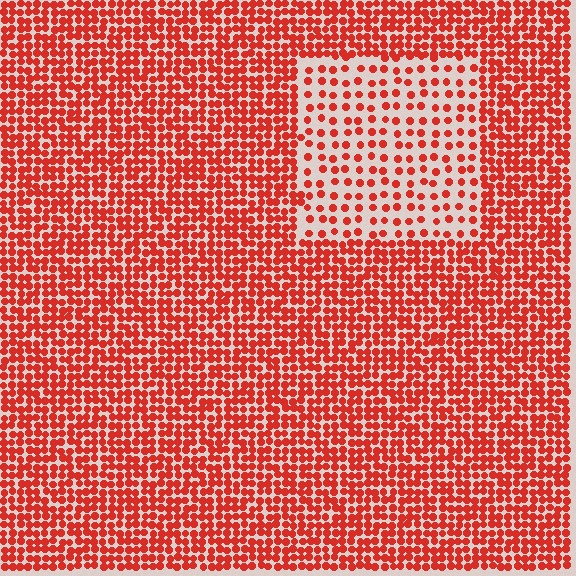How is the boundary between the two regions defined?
The boundary is defined by a change in element density (approximately 2.3x ratio). All elements are the same color, size, and shape.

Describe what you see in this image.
The image contains small red elements arranged at two different densities. A rectangle-shaped region is visible where the elements are less densely packed than the surrounding area.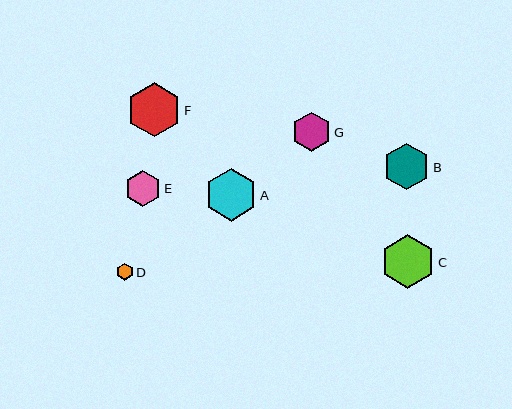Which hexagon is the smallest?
Hexagon D is the smallest with a size of approximately 17 pixels.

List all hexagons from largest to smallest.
From largest to smallest: F, C, A, B, G, E, D.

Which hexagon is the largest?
Hexagon F is the largest with a size of approximately 54 pixels.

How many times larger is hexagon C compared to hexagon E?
Hexagon C is approximately 1.5 times the size of hexagon E.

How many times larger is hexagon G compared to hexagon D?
Hexagon G is approximately 2.3 times the size of hexagon D.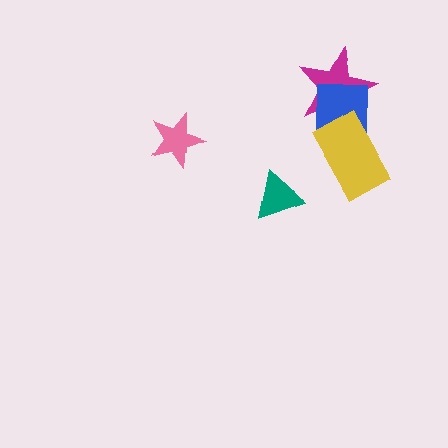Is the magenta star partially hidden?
Yes, it is partially covered by another shape.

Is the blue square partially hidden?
Yes, it is partially covered by another shape.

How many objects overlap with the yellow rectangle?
2 objects overlap with the yellow rectangle.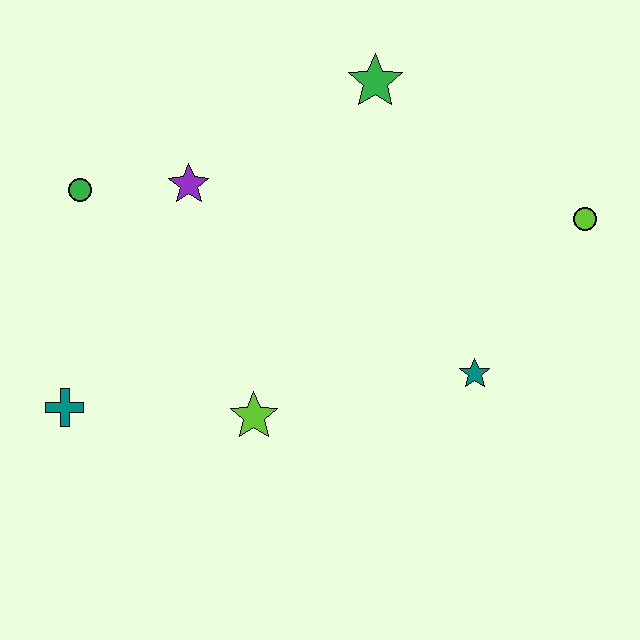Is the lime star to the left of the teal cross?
No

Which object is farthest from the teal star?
The green circle is farthest from the teal star.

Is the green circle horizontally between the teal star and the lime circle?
No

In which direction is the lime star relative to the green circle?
The lime star is below the green circle.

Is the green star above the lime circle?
Yes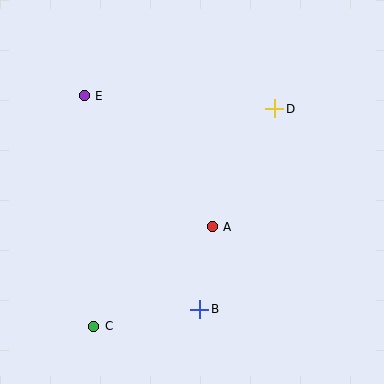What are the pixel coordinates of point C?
Point C is at (94, 326).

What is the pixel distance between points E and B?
The distance between E and B is 243 pixels.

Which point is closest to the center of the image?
Point A at (212, 227) is closest to the center.